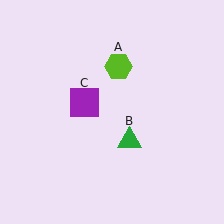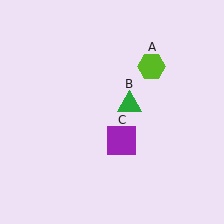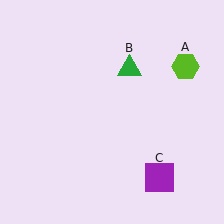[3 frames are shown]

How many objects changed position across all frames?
3 objects changed position: lime hexagon (object A), green triangle (object B), purple square (object C).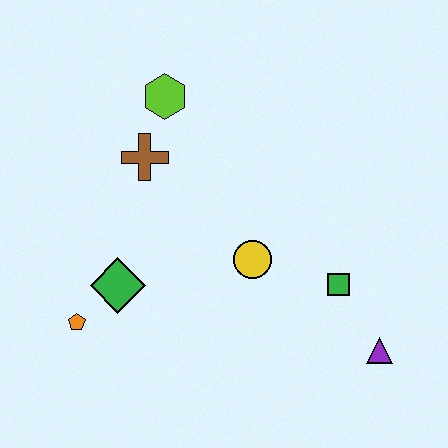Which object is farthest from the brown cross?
The purple triangle is farthest from the brown cross.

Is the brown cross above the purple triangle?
Yes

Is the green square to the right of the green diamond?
Yes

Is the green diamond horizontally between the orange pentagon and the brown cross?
Yes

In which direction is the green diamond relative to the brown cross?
The green diamond is below the brown cross.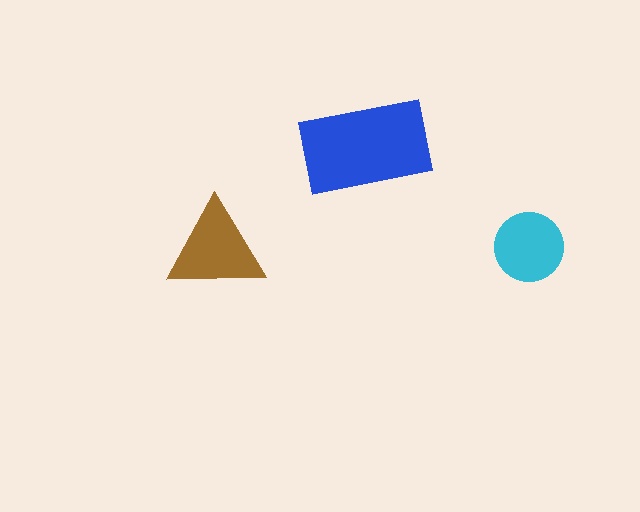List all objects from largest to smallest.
The blue rectangle, the brown triangle, the cyan circle.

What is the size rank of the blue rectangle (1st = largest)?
1st.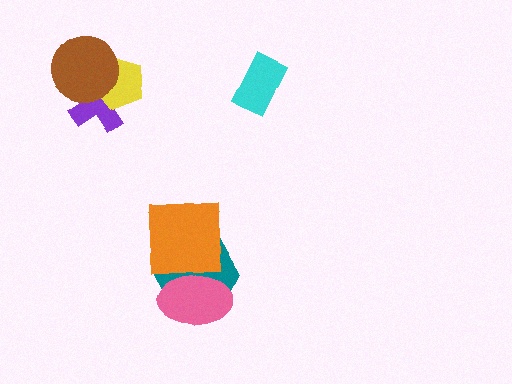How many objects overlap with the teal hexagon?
2 objects overlap with the teal hexagon.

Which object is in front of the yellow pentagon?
The brown circle is in front of the yellow pentagon.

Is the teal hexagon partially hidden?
Yes, it is partially covered by another shape.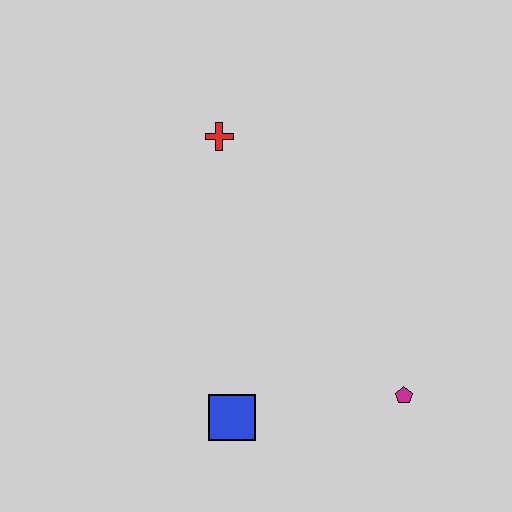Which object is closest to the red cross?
The blue square is closest to the red cross.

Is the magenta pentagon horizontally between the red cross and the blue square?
No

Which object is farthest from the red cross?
The magenta pentagon is farthest from the red cross.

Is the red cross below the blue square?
No